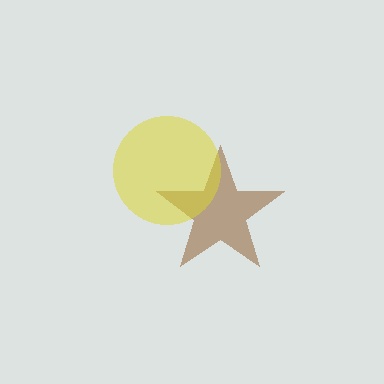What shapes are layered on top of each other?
The layered shapes are: a brown star, a yellow circle.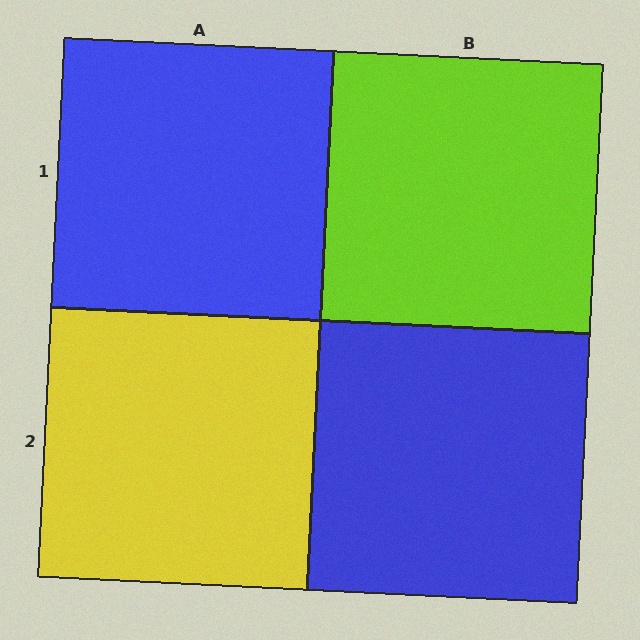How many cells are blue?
2 cells are blue.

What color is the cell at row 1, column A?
Blue.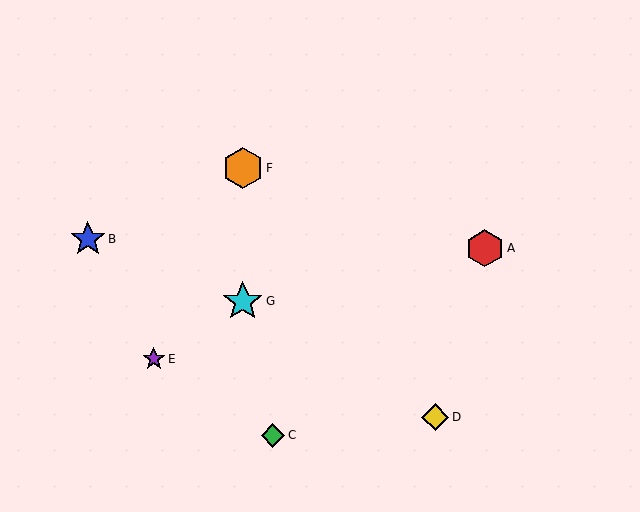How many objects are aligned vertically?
2 objects (F, G) are aligned vertically.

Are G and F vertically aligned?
Yes, both are at x≈243.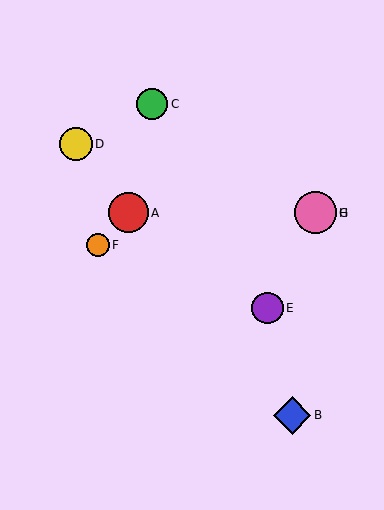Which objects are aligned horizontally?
Objects A, G, H are aligned horizontally.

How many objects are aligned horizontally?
3 objects (A, G, H) are aligned horizontally.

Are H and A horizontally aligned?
Yes, both are at y≈213.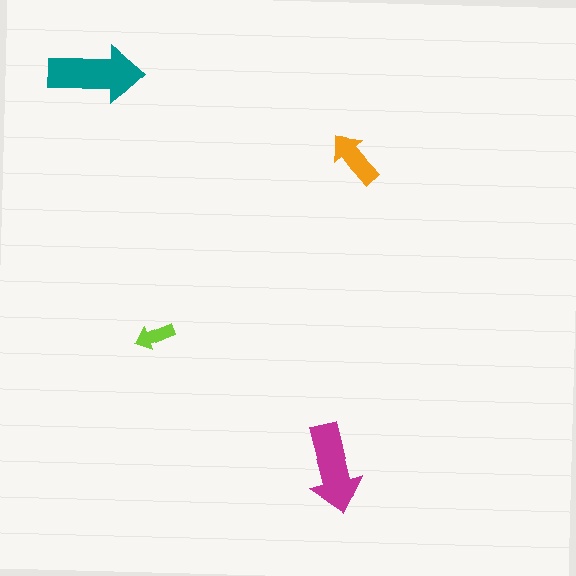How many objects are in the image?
There are 4 objects in the image.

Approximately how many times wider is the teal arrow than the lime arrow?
About 2.5 times wider.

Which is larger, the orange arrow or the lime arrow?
The orange one.